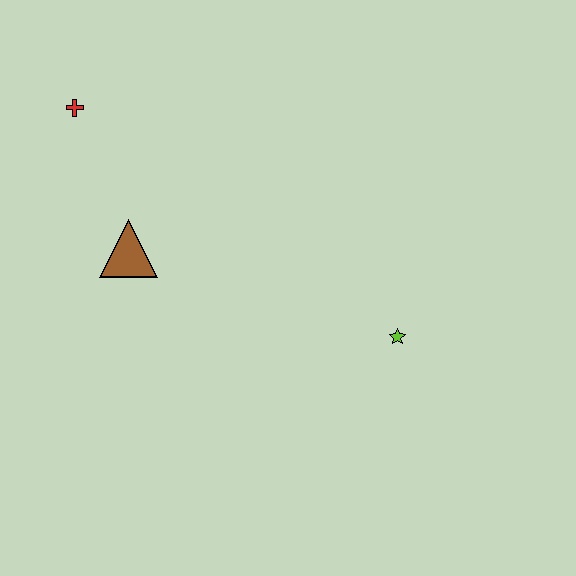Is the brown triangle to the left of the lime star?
Yes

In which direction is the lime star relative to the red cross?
The lime star is to the right of the red cross.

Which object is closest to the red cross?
The brown triangle is closest to the red cross.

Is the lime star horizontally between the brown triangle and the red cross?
No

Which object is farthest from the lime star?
The red cross is farthest from the lime star.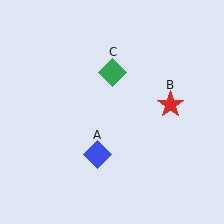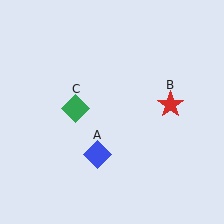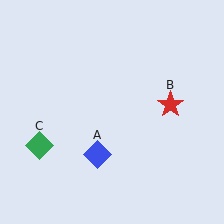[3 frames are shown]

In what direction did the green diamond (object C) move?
The green diamond (object C) moved down and to the left.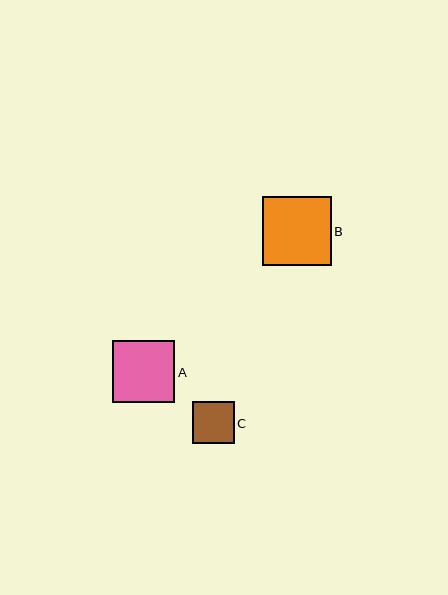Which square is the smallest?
Square C is the smallest with a size of approximately 42 pixels.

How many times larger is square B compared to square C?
Square B is approximately 1.6 times the size of square C.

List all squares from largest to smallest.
From largest to smallest: B, A, C.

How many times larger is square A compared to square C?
Square A is approximately 1.5 times the size of square C.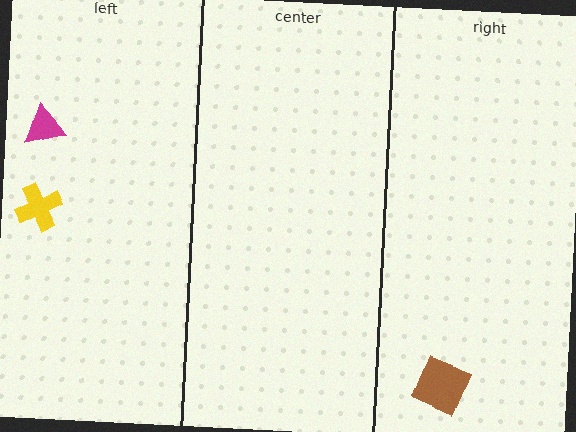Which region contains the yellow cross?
The left region.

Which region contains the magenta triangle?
The left region.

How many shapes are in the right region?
1.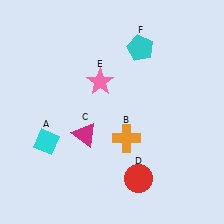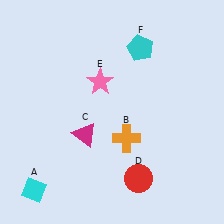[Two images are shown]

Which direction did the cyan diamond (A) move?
The cyan diamond (A) moved down.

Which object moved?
The cyan diamond (A) moved down.